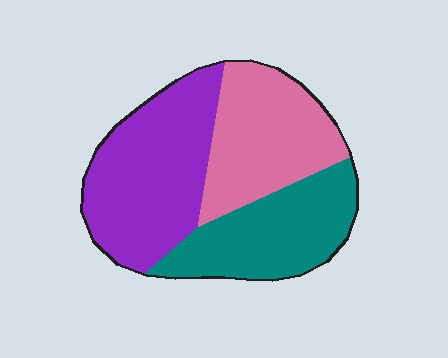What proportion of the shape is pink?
Pink covers about 30% of the shape.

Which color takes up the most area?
Purple, at roughly 40%.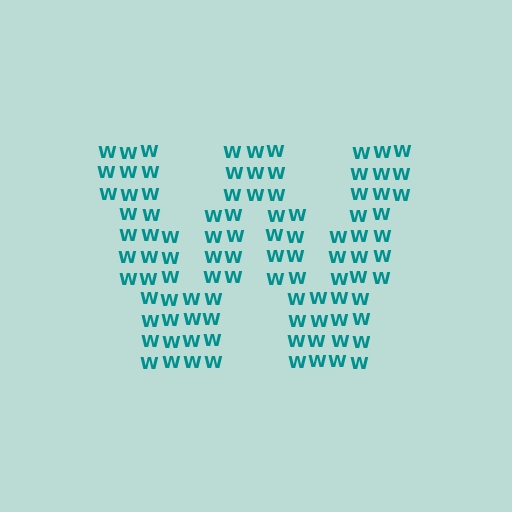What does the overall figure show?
The overall figure shows the letter W.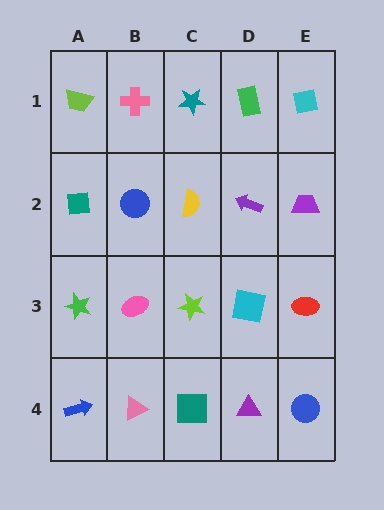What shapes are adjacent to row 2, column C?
A teal star (row 1, column C), a lime star (row 3, column C), a blue circle (row 2, column B), a purple arrow (row 2, column D).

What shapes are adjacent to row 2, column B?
A pink cross (row 1, column B), a pink ellipse (row 3, column B), a teal square (row 2, column A), a yellow semicircle (row 2, column C).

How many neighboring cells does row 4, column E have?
2.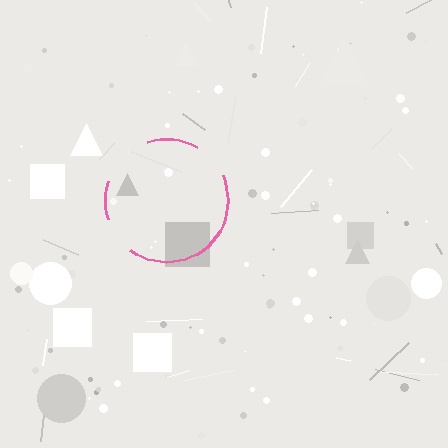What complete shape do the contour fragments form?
The contour fragments form a circle.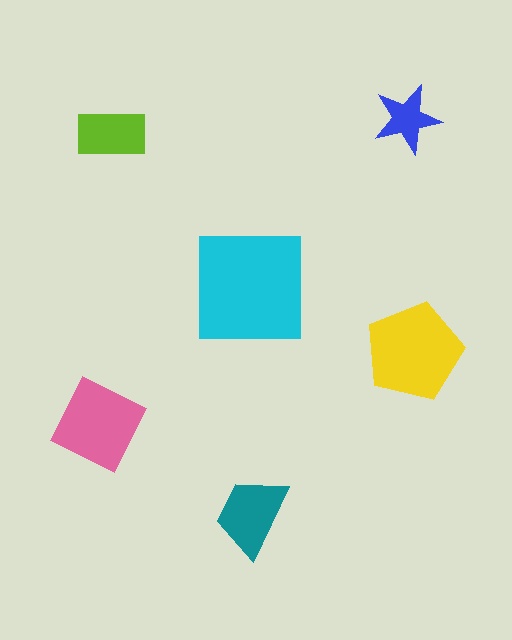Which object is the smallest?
The blue star.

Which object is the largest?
The cyan square.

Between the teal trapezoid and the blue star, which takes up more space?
The teal trapezoid.